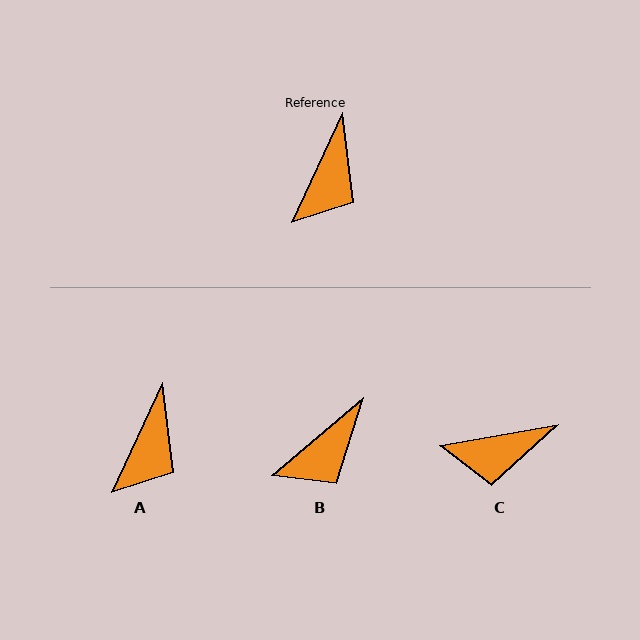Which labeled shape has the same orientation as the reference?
A.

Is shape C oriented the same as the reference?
No, it is off by about 55 degrees.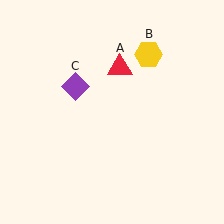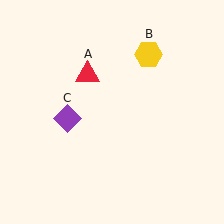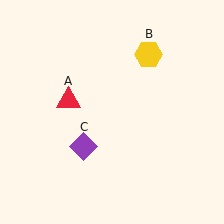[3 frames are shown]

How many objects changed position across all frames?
2 objects changed position: red triangle (object A), purple diamond (object C).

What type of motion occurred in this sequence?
The red triangle (object A), purple diamond (object C) rotated counterclockwise around the center of the scene.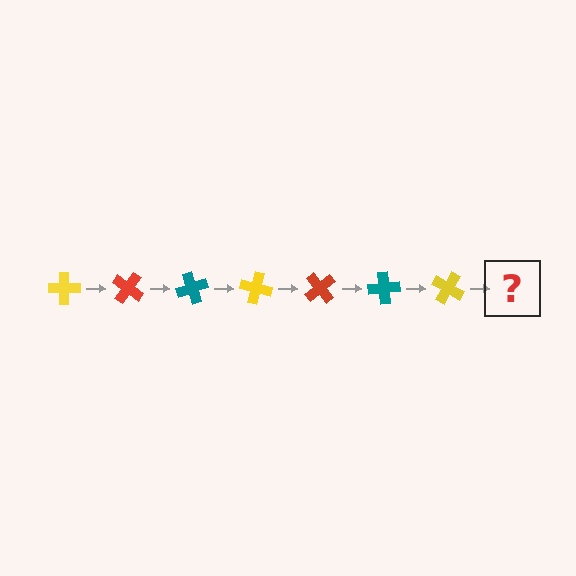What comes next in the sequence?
The next element should be a red cross, rotated 245 degrees from the start.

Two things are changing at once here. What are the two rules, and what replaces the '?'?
The two rules are that it rotates 35 degrees each step and the color cycles through yellow, red, and teal. The '?' should be a red cross, rotated 245 degrees from the start.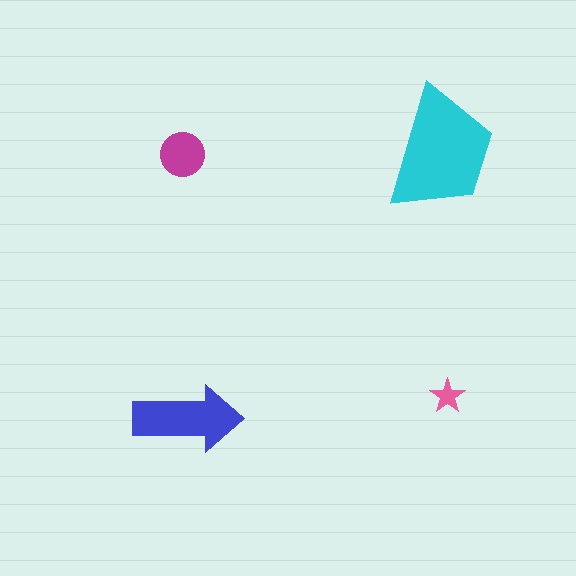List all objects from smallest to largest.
The pink star, the magenta circle, the blue arrow, the cyan trapezoid.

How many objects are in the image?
There are 4 objects in the image.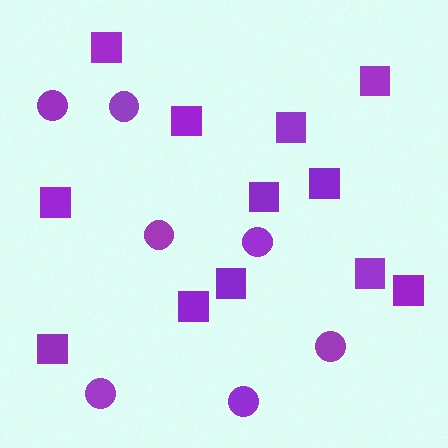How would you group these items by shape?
There are 2 groups: one group of squares (12) and one group of circles (7).